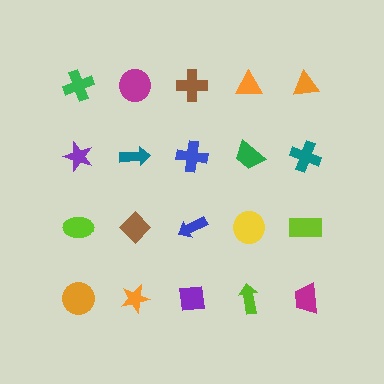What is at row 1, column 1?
A green cross.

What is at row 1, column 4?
An orange triangle.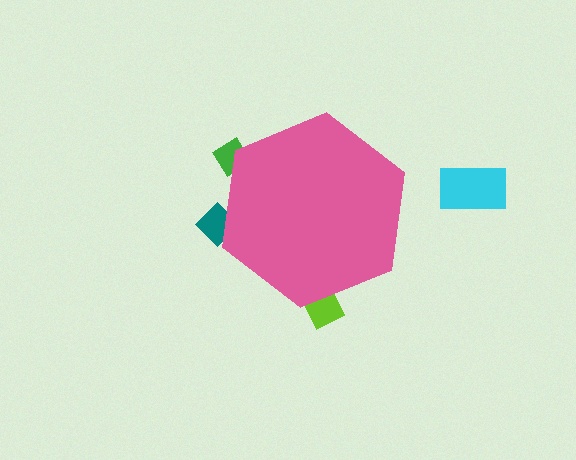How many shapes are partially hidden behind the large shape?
3 shapes are partially hidden.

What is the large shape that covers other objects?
A pink hexagon.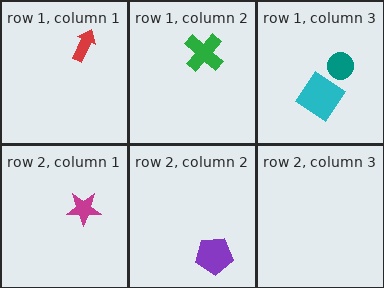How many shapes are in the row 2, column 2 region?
1.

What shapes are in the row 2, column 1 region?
The magenta star.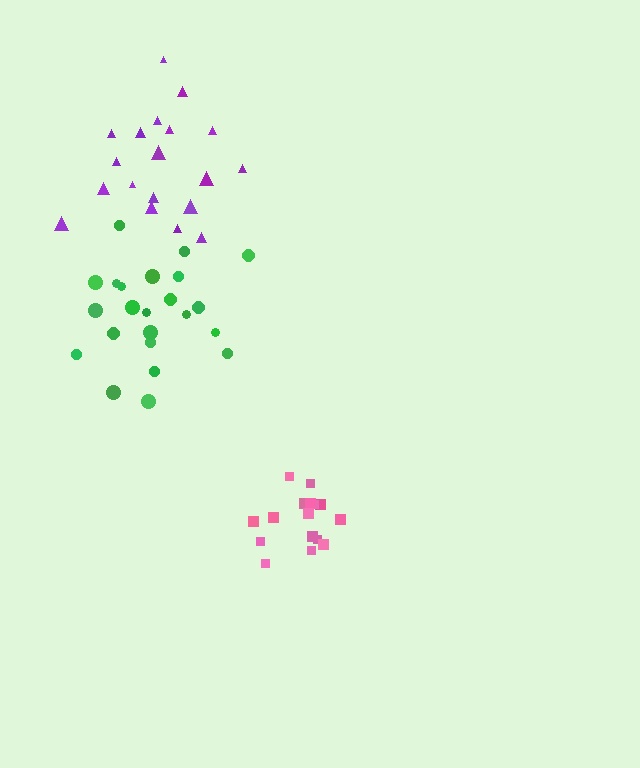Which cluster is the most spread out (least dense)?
Purple.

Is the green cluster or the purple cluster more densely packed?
Green.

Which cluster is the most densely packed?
Pink.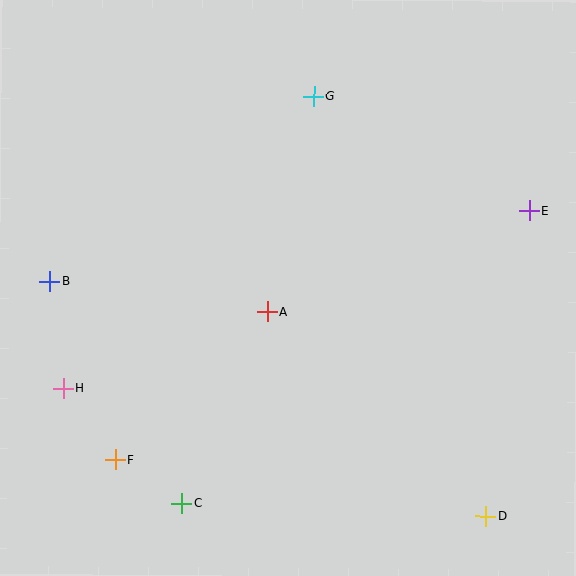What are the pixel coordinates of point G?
Point G is at (314, 96).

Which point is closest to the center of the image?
Point A at (267, 312) is closest to the center.